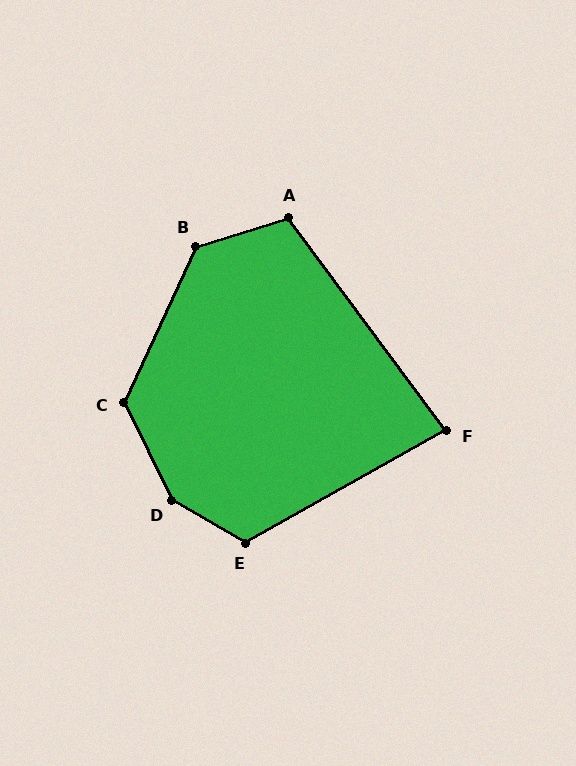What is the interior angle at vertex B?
Approximately 131 degrees (obtuse).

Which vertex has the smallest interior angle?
F, at approximately 83 degrees.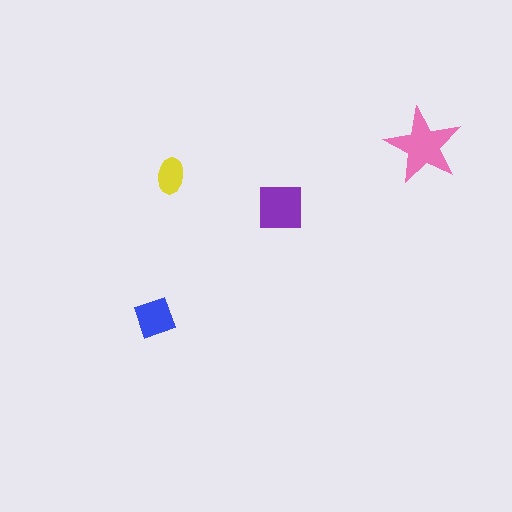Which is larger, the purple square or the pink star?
The pink star.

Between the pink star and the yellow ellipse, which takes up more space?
The pink star.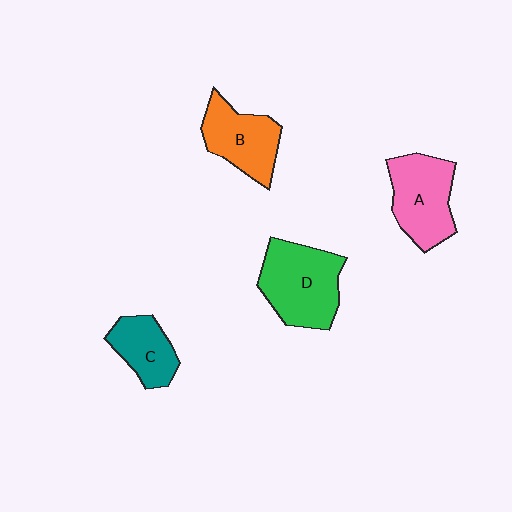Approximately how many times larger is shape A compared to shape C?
Approximately 1.5 times.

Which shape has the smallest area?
Shape C (teal).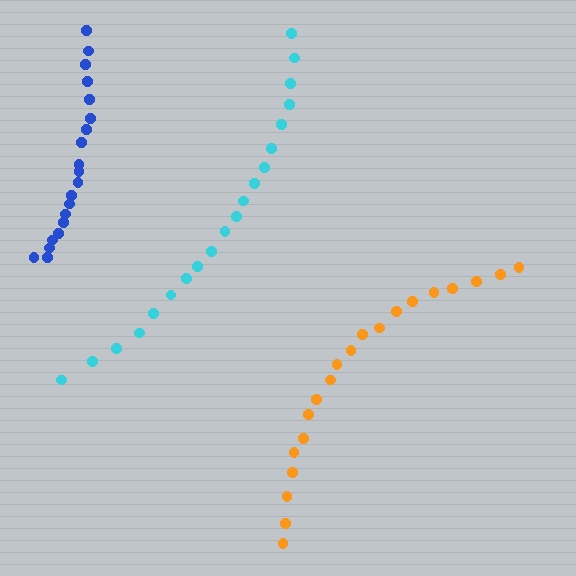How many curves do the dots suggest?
There are 3 distinct paths.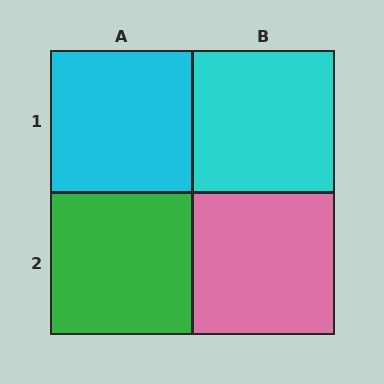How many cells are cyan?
2 cells are cyan.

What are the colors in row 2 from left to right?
Green, pink.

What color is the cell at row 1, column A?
Cyan.